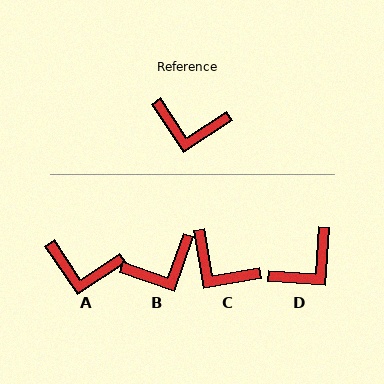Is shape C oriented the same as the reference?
No, it is off by about 23 degrees.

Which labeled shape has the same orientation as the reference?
A.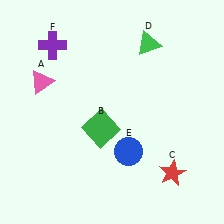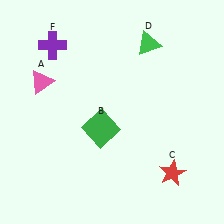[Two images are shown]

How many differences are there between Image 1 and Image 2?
There is 1 difference between the two images.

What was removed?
The blue circle (E) was removed in Image 2.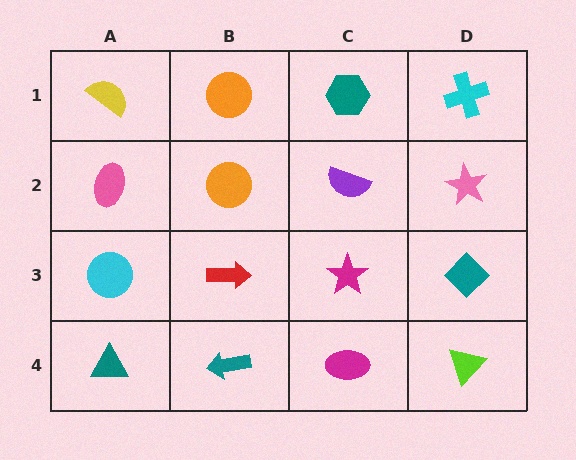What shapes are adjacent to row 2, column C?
A teal hexagon (row 1, column C), a magenta star (row 3, column C), an orange circle (row 2, column B), a pink star (row 2, column D).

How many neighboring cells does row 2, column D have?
3.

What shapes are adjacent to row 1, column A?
A pink ellipse (row 2, column A), an orange circle (row 1, column B).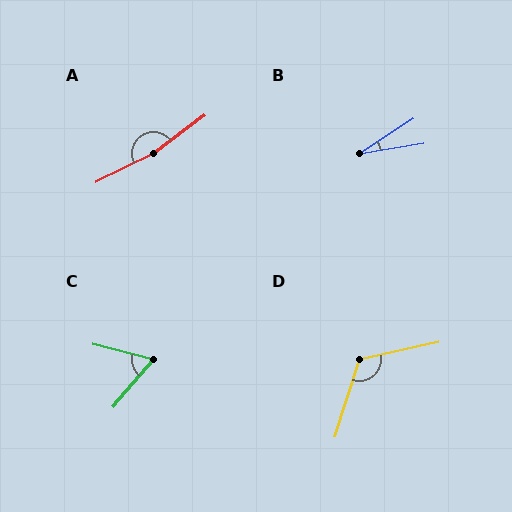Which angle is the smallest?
B, at approximately 24 degrees.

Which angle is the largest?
A, at approximately 170 degrees.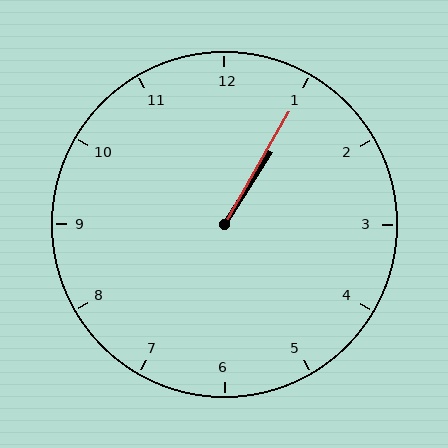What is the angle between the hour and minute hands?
Approximately 2 degrees.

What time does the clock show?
1:05.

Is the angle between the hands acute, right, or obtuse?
It is acute.